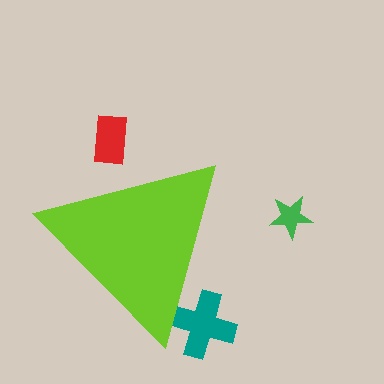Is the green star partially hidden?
No, the green star is fully visible.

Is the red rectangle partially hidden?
Yes, the red rectangle is partially hidden behind the lime triangle.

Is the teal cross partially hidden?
Yes, the teal cross is partially hidden behind the lime triangle.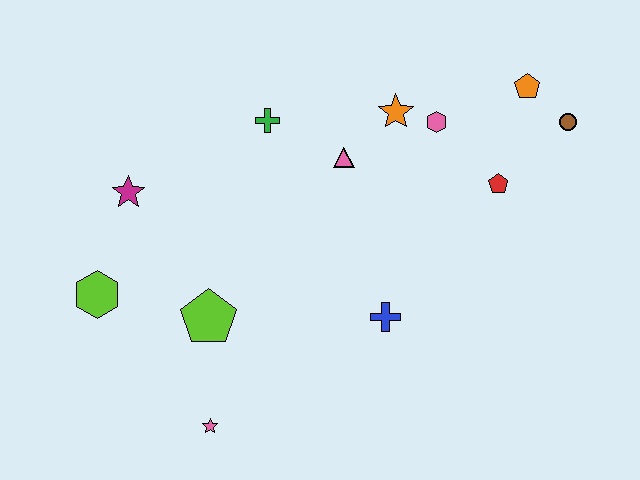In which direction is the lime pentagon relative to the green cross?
The lime pentagon is below the green cross.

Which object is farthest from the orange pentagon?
The lime hexagon is farthest from the orange pentagon.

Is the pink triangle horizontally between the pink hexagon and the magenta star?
Yes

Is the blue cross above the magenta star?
No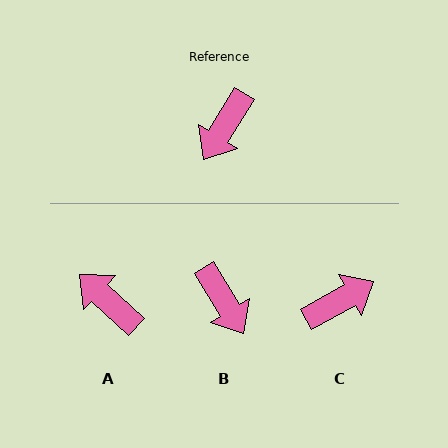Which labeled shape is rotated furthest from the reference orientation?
C, about 151 degrees away.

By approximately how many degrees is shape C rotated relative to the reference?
Approximately 151 degrees counter-clockwise.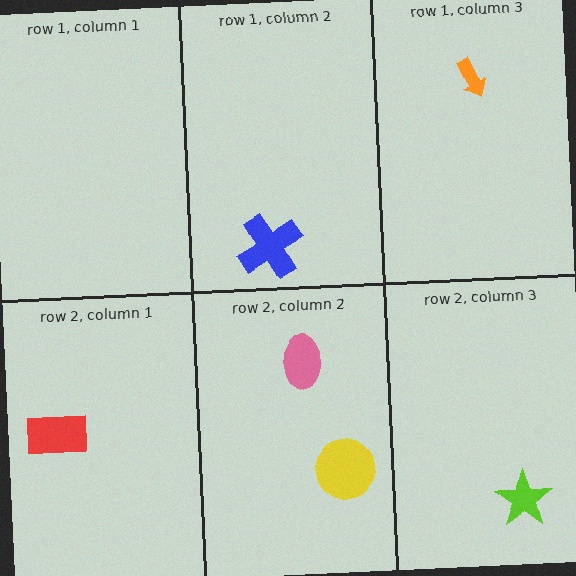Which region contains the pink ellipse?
The row 2, column 2 region.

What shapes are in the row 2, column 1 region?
The red rectangle.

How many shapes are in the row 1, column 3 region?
1.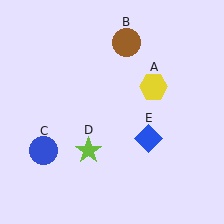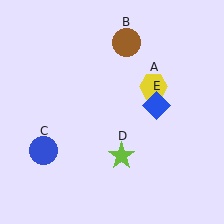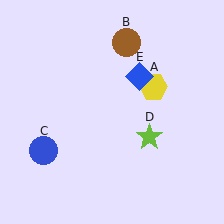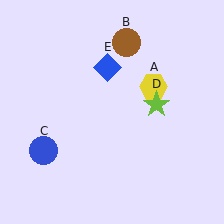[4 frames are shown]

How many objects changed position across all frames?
2 objects changed position: lime star (object D), blue diamond (object E).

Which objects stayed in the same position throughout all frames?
Yellow hexagon (object A) and brown circle (object B) and blue circle (object C) remained stationary.